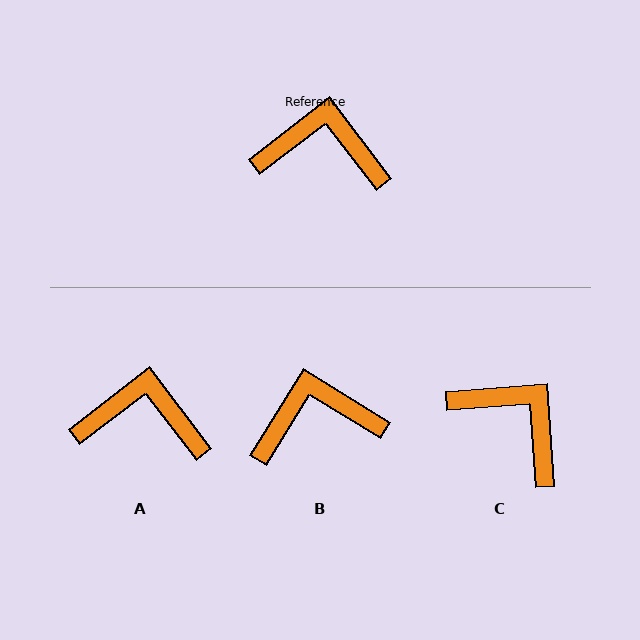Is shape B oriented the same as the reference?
No, it is off by about 21 degrees.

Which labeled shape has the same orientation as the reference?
A.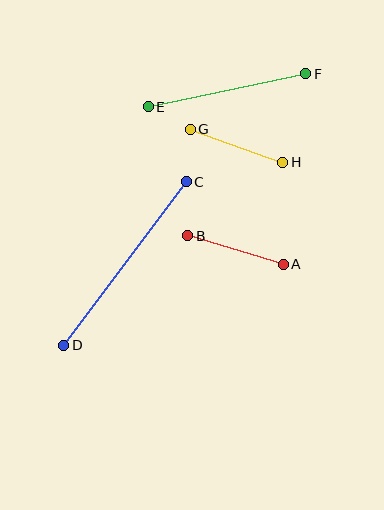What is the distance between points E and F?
The distance is approximately 161 pixels.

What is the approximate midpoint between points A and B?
The midpoint is at approximately (236, 250) pixels.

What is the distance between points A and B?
The distance is approximately 100 pixels.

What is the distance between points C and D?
The distance is approximately 205 pixels.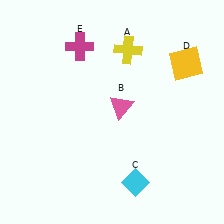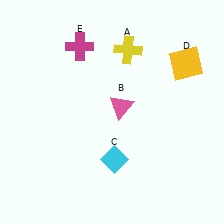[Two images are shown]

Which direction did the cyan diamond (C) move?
The cyan diamond (C) moved up.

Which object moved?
The cyan diamond (C) moved up.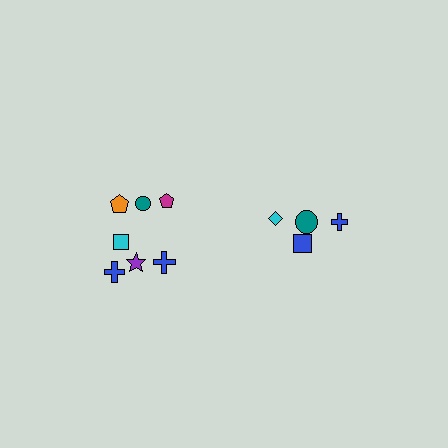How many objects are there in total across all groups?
There are 11 objects.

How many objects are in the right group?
There are 4 objects.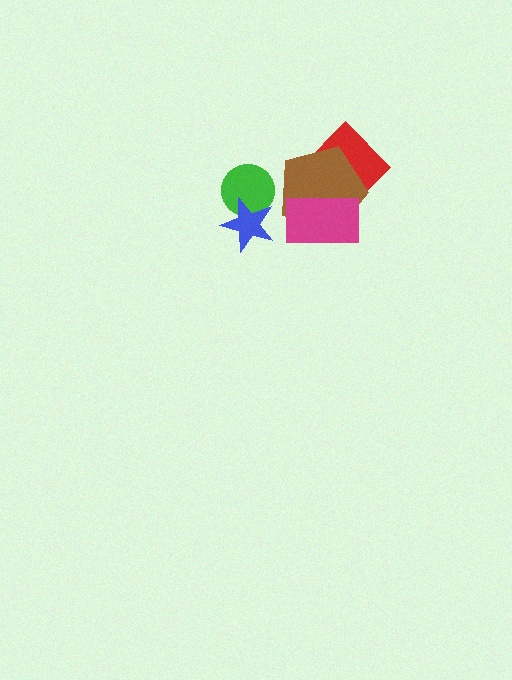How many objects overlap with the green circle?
1 object overlaps with the green circle.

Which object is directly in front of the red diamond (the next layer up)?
The brown pentagon is directly in front of the red diamond.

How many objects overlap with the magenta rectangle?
2 objects overlap with the magenta rectangle.